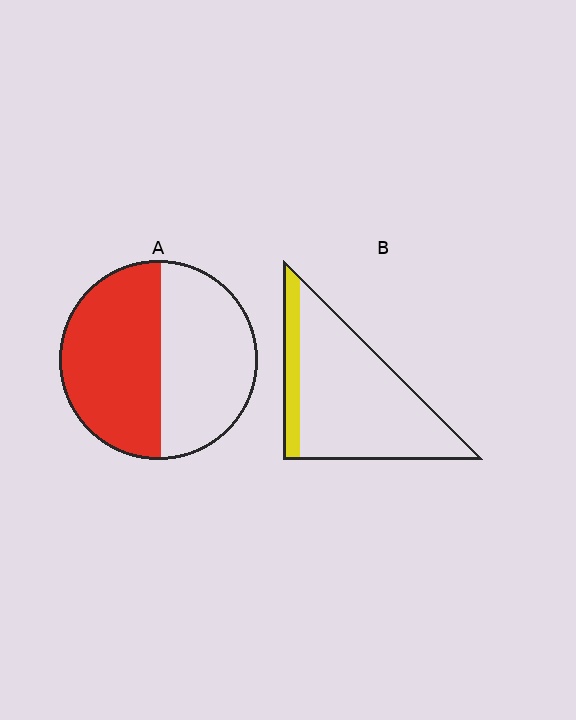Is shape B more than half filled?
No.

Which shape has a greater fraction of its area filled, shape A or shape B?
Shape A.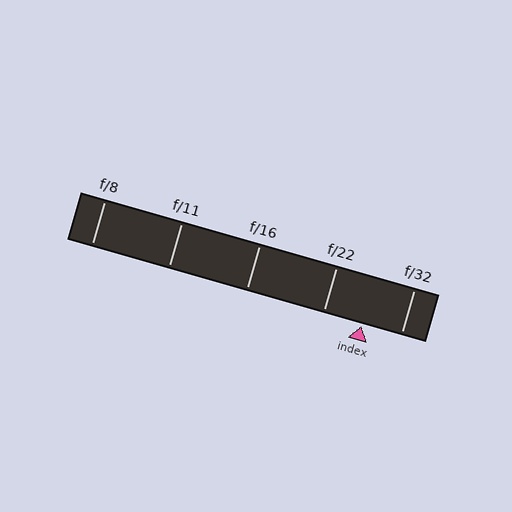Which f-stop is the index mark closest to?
The index mark is closest to f/32.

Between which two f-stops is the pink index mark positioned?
The index mark is between f/22 and f/32.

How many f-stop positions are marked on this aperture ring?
There are 5 f-stop positions marked.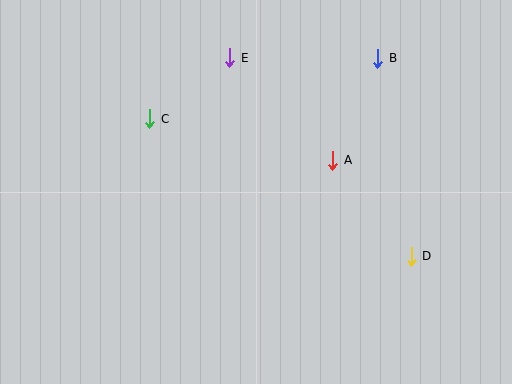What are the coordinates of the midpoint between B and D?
The midpoint between B and D is at (394, 157).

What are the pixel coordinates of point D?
Point D is at (411, 256).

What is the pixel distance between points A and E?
The distance between A and E is 145 pixels.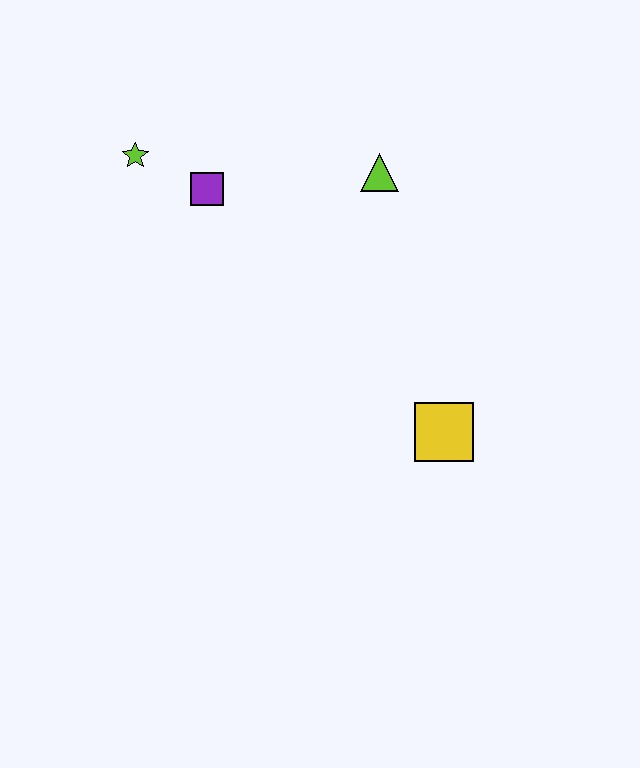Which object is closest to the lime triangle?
The purple square is closest to the lime triangle.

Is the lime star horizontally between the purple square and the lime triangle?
No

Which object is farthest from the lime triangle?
The yellow square is farthest from the lime triangle.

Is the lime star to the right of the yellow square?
No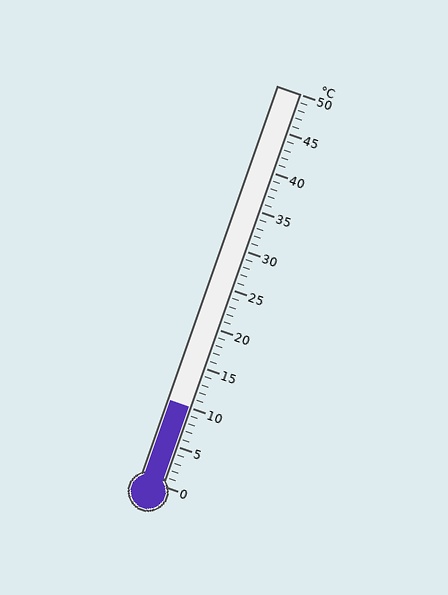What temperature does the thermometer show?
The thermometer shows approximately 10°C.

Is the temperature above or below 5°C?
The temperature is above 5°C.